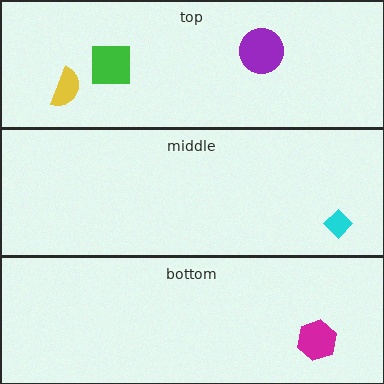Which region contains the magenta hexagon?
The bottom region.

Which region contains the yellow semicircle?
The top region.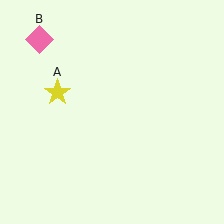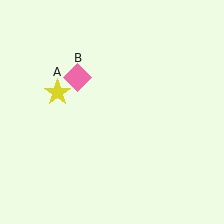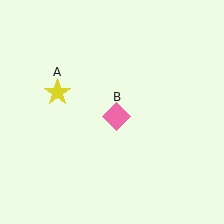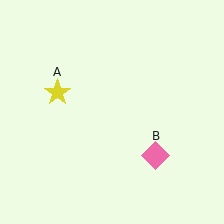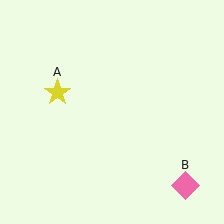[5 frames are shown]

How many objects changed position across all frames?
1 object changed position: pink diamond (object B).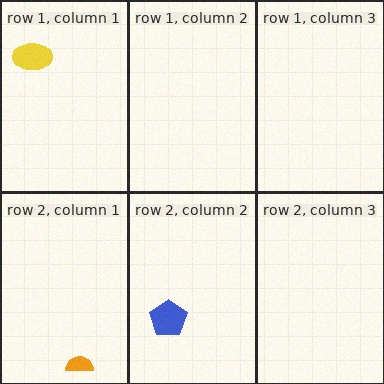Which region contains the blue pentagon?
The row 2, column 2 region.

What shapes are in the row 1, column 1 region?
The yellow ellipse.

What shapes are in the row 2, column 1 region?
The orange semicircle.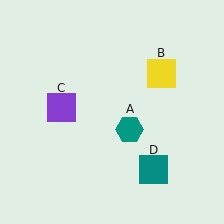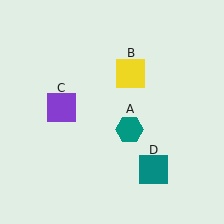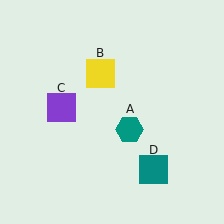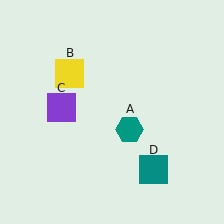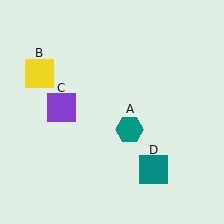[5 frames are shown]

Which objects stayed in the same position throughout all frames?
Teal hexagon (object A) and purple square (object C) and teal square (object D) remained stationary.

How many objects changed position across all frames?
1 object changed position: yellow square (object B).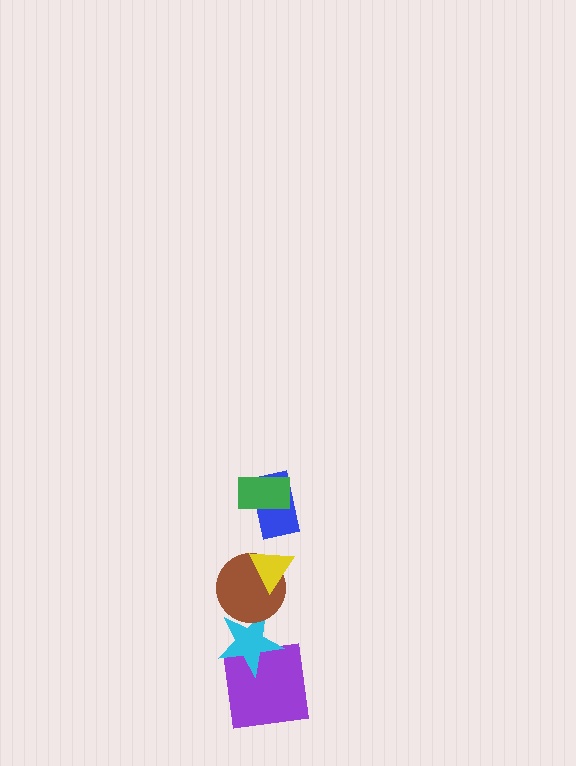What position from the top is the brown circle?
The brown circle is 4th from the top.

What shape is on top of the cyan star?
The brown circle is on top of the cyan star.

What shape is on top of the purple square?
The cyan star is on top of the purple square.